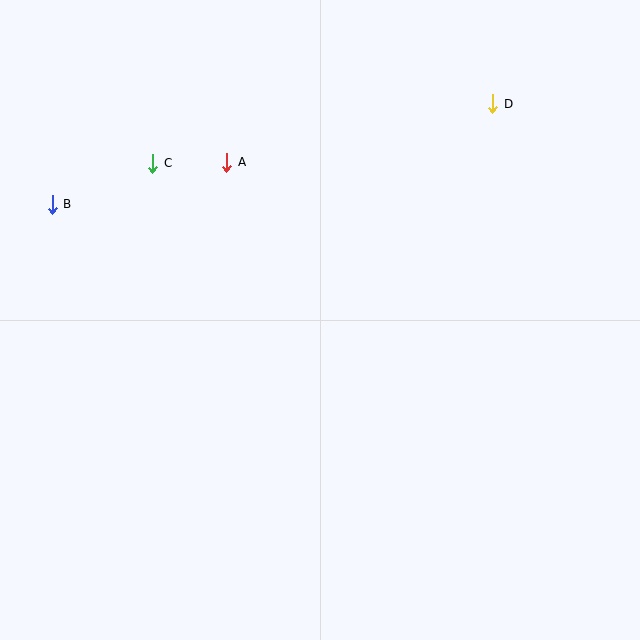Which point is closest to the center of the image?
Point A at (227, 162) is closest to the center.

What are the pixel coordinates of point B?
Point B is at (52, 204).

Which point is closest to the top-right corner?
Point D is closest to the top-right corner.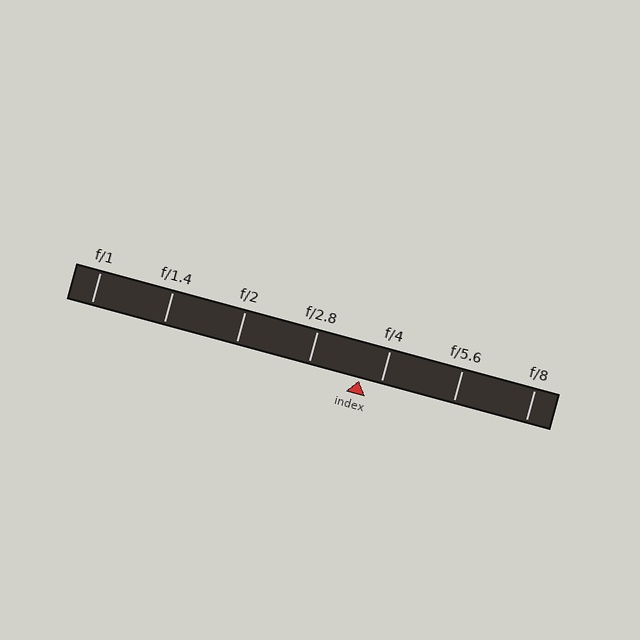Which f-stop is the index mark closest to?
The index mark is closest to f/4.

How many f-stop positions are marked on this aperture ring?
There are 7 f-stop positions marked.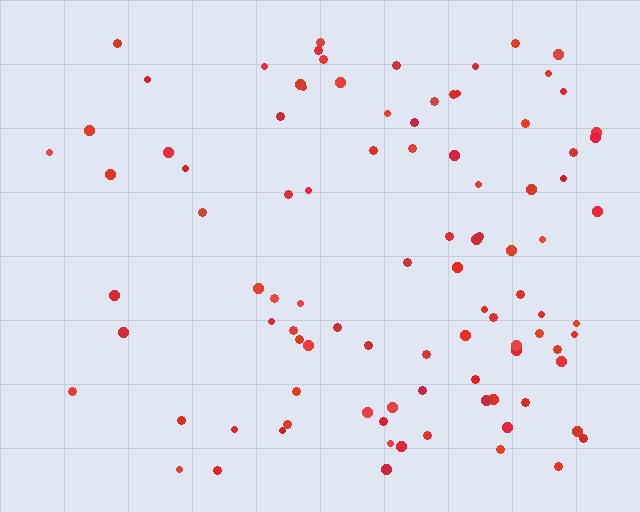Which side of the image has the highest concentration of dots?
The right.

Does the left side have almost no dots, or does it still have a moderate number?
Still a moderate number, just noticeably fewer than the right.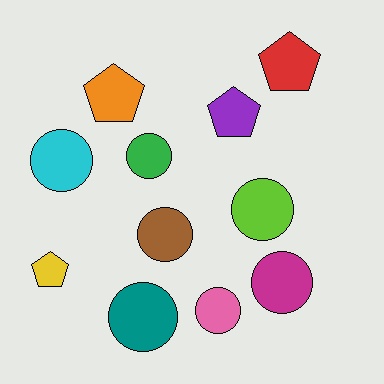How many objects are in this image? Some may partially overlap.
There are 11 objects.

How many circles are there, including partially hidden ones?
There are 7 circles.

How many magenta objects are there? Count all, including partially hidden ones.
There is 1 magenta object.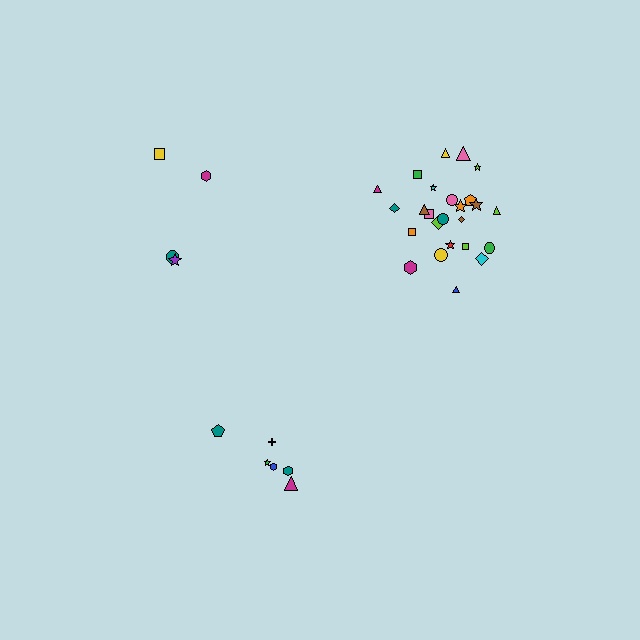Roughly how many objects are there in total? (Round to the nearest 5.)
Roughly 35 objects in total.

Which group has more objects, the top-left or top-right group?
The top-right group.